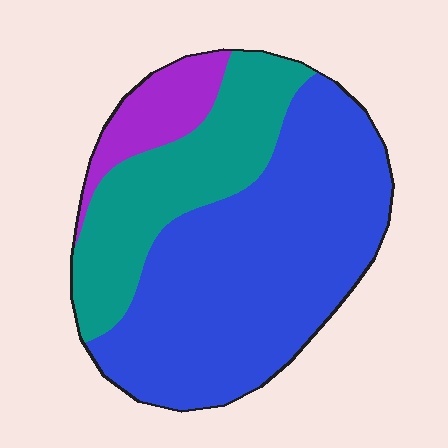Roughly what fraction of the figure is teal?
Teal takes up between a quarter and a half of the figure.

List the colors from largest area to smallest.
From largest to smallest: blue, teal, purple.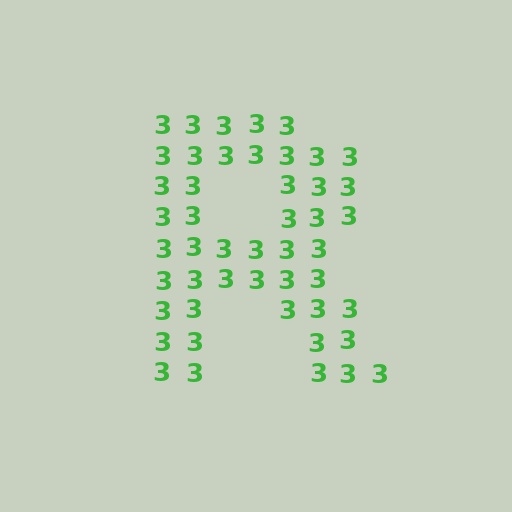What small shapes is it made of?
It is made of small digit 3's.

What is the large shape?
The large shape is the letter R.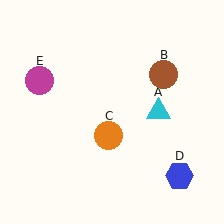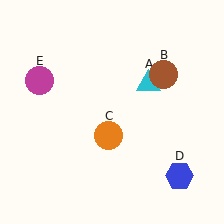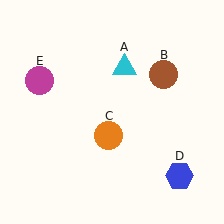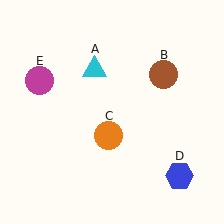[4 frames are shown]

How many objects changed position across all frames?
1 object changed position: cyan triangle (object A).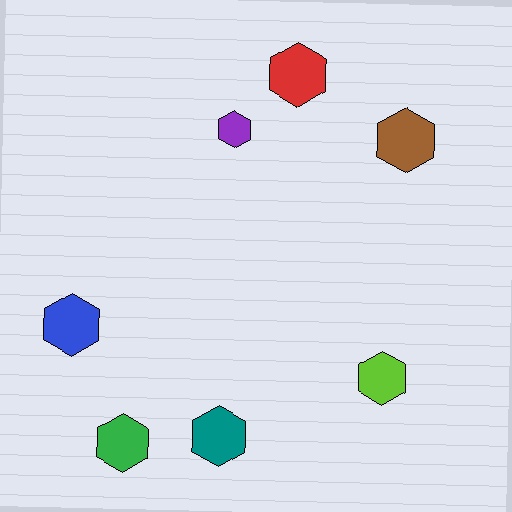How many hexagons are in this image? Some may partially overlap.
There are 7 hexagons.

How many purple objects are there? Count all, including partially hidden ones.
There is 1 purple object.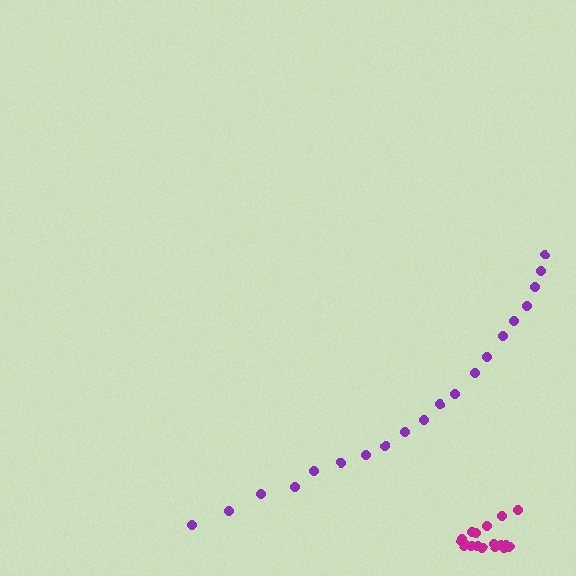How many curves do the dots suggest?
There are 2 distinct paths.